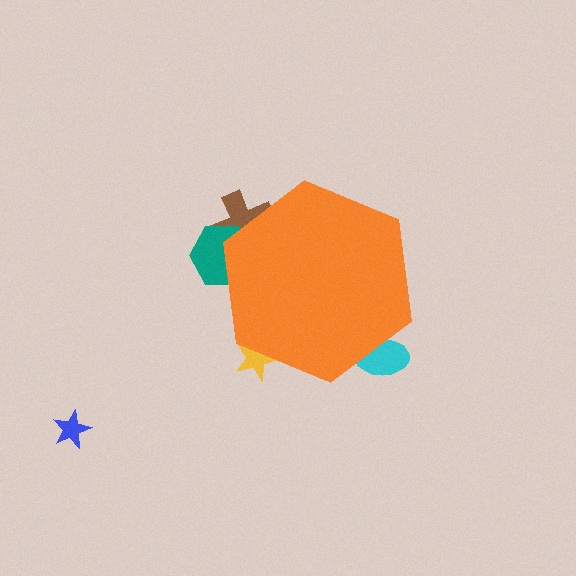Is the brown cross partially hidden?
Yes, the brown cross is partially hidden behind the orange hexagon.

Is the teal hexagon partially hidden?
Yes, the teal hexagon is partially hidden behind the orange hexagon.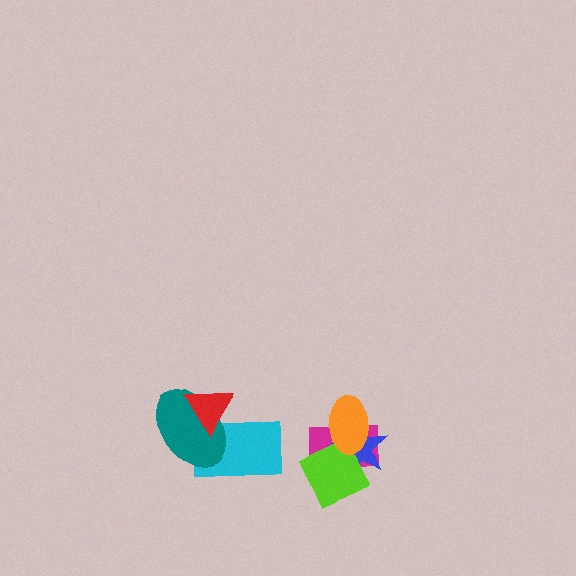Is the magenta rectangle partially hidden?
Yes, it is partially covered by another shape.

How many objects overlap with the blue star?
3 objects overlap with the blue star.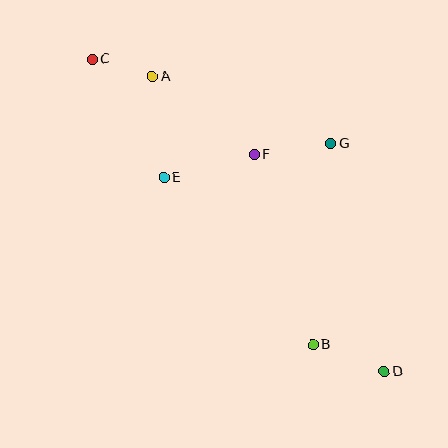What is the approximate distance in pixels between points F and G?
The distance between F and G is approximately 77 pixels.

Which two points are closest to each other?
Points A and C are closest to each other.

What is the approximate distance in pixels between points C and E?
The distance between C and E is approximately 138 pixels.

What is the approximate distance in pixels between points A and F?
The distance between A and F is approximately 128 pixels.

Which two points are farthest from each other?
Points C and D are farthest from each other.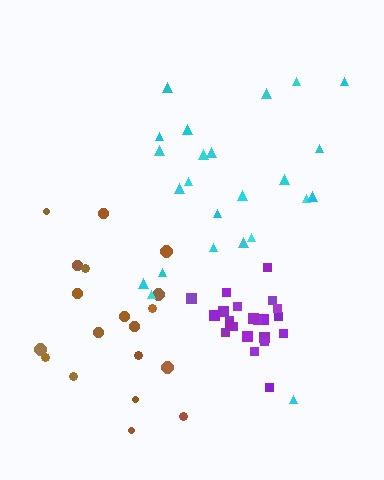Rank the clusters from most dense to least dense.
purple, brown, cyan.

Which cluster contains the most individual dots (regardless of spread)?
Cyan (24).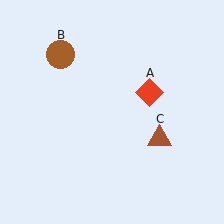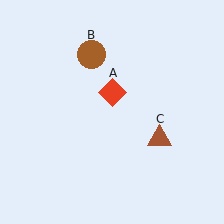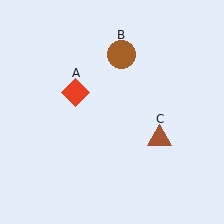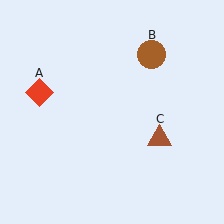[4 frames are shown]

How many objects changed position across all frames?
2 objects changed position: red diamond (object A), brown circle (object B).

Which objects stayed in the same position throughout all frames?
Brown triangle (object C) remained stationary.